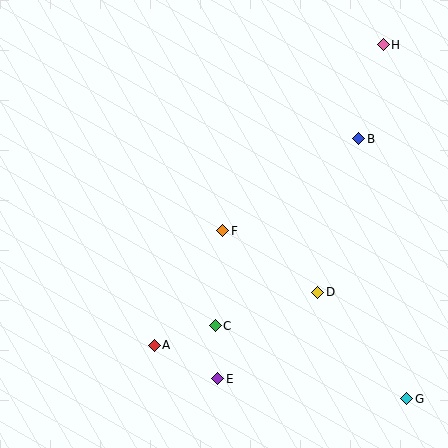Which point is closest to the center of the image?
Point F at (223, 231) is closest to the center.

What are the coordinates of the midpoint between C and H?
The midpoint between C and H is at (299, 185).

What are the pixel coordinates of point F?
Point F is at (223, 231).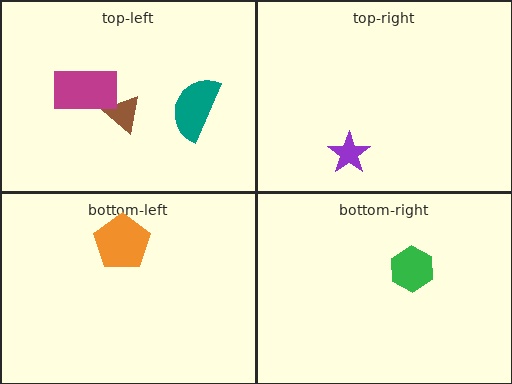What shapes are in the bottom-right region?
The green hexagon.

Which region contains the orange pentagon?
The bottom-left region.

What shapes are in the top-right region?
The purple star.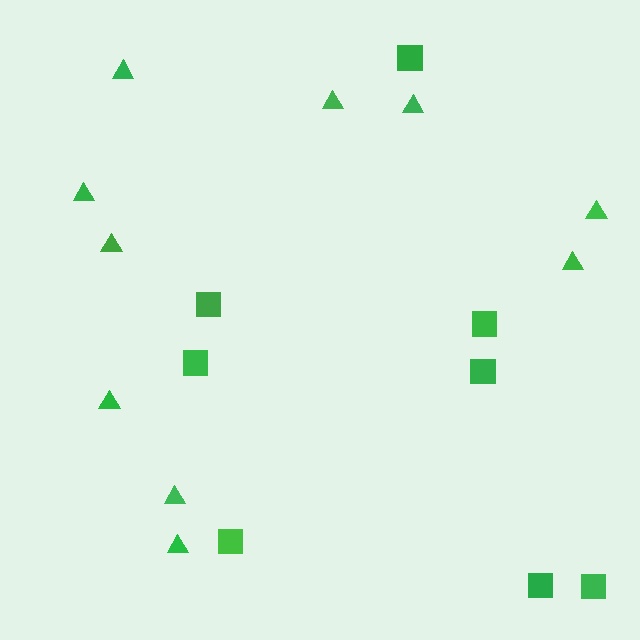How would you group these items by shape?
There are 2 groups: one group of triangles (10) and one group of squares (8).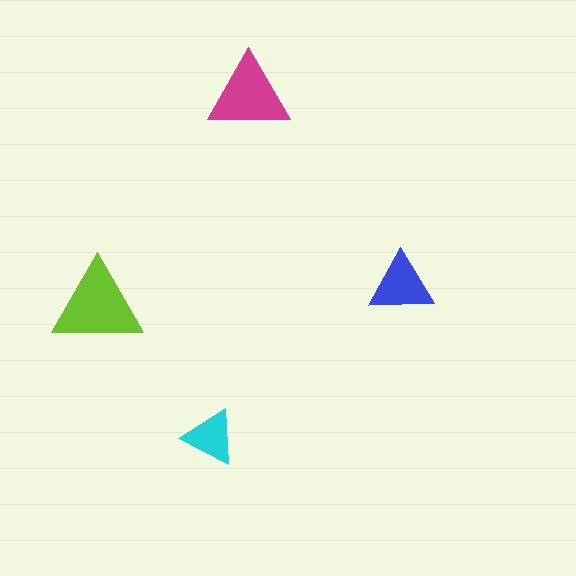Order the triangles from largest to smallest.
the lime one, the magenta one, the blue one, the cyan one.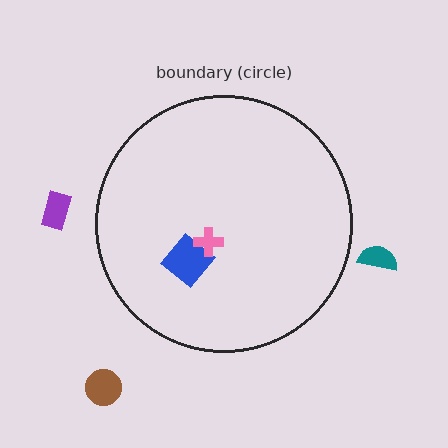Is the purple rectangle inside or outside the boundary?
Outside.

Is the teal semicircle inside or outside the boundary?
Outside.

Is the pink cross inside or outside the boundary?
Inside.